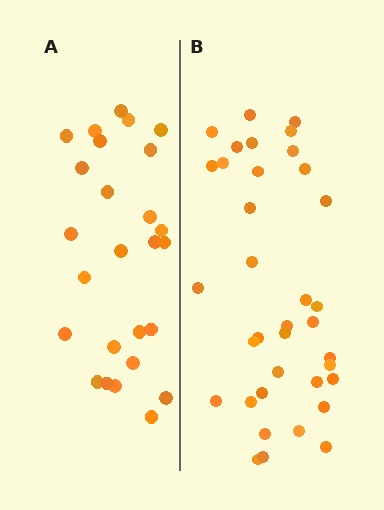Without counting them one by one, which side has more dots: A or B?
Region B (the right region) has more dots.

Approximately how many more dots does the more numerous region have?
Region B has roughly 10 or so more dots than region A.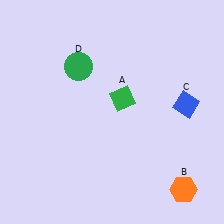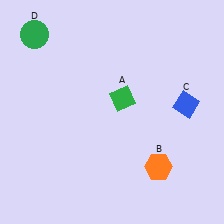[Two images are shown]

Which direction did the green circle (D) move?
The green circle (D) moved left.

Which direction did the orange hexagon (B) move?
The orange hexagon (B) moved left.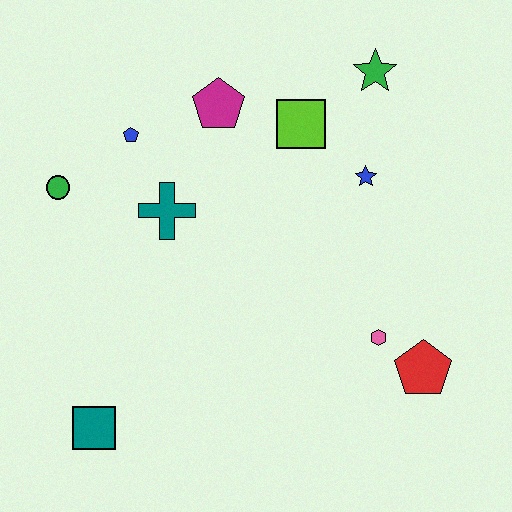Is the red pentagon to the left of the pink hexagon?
No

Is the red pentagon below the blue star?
Yes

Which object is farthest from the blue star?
The teal square is farthest from the blue star.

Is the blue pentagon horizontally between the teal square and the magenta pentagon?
Yes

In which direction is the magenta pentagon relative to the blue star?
The magenta pentagon is to the left of the blue star.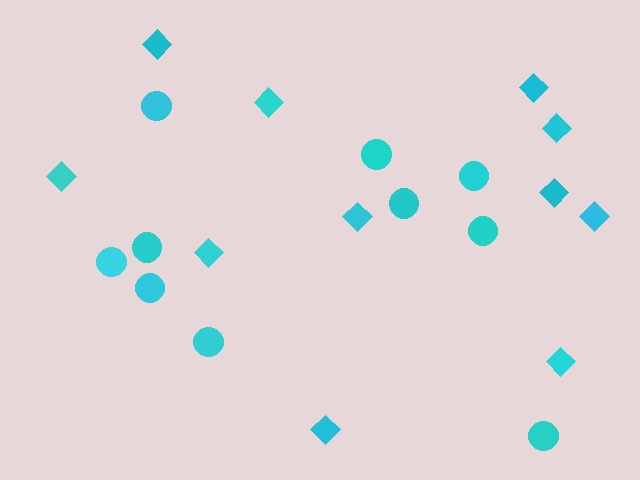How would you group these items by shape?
There are 2 groups: one group of diamonds (11) and one group of circles (10).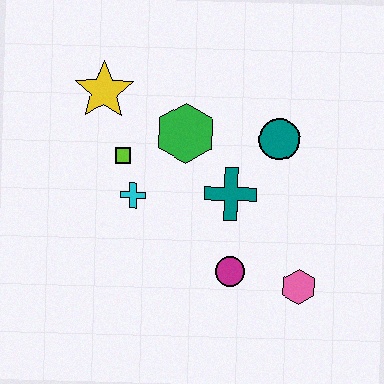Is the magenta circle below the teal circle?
Yes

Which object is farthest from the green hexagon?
The pink hexagon is farthest from the green hexagon.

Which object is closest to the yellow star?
The lime square is closest to the yellow star.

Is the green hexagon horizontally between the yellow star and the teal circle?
Yes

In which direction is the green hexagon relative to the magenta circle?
The green hexagon is above the magenta circle.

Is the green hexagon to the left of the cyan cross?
No